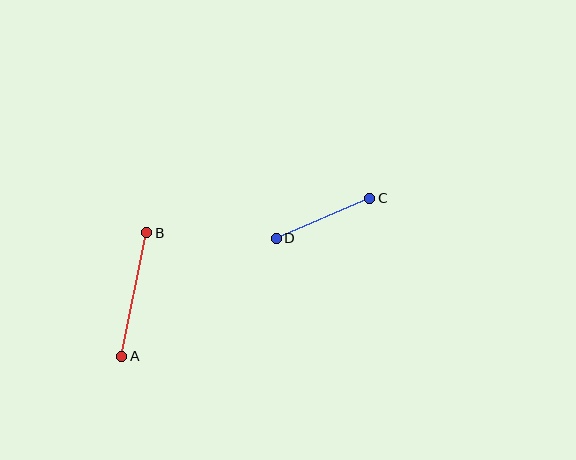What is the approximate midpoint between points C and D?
The midpoint is at approximately (323, 218) pixels.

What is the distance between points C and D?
The distance is approximately 102 pixels.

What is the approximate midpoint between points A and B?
The midpoint is at approximately (134, 295) pixels.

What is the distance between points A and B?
The distance is approximately 126 pixels.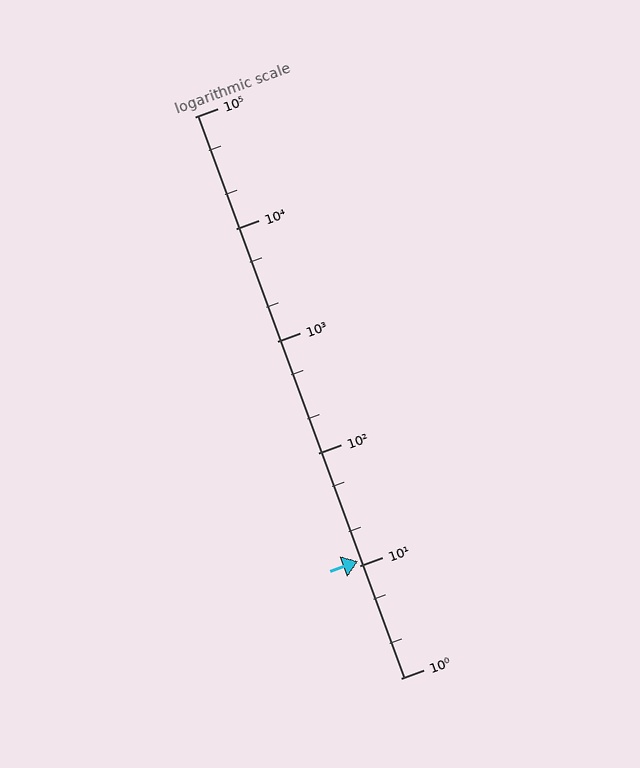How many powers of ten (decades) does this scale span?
The scale spans 5 decades, from 1 to 100000.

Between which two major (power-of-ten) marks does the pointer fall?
The pointer is between 10 and 100.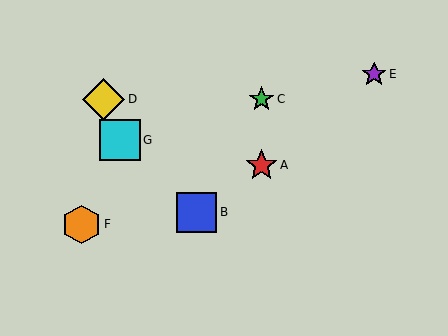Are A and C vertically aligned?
Yes, both are at x≈261.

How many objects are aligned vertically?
2 objects (A, C) are aligned vertically.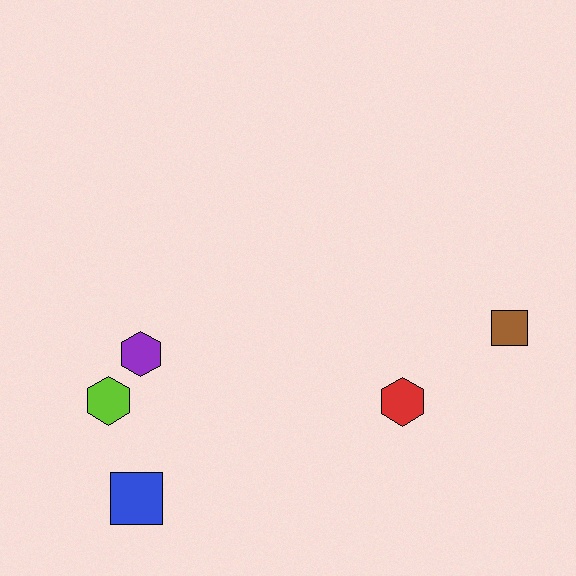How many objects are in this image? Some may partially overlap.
There are 5 objects.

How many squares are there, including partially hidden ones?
There are 2 squares.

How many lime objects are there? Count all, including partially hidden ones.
There is 1 lime object.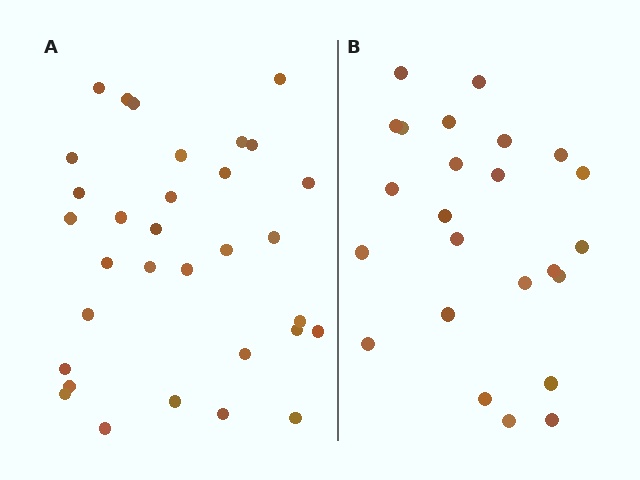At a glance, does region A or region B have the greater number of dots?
Region A (the left region) has more dots.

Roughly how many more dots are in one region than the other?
Region A has roughly 8 or so more dots than region B.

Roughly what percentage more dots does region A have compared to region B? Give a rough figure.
About 35% more.